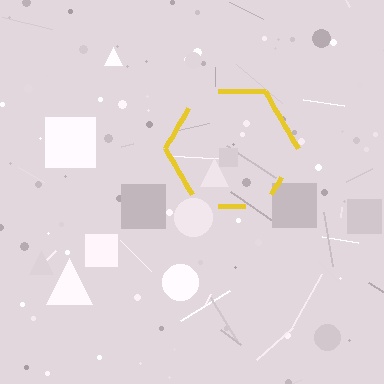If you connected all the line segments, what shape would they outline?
They would outline a hexagon.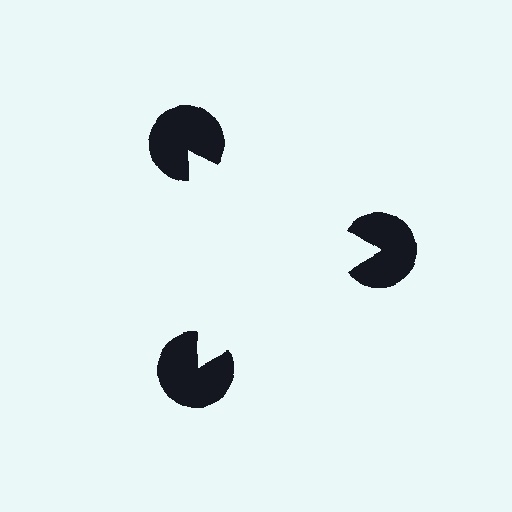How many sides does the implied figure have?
3 sides.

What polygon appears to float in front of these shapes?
An illusory triangle — its edges are inferred from the aligned wedge cuts in the pac-man discs, not physically drawn.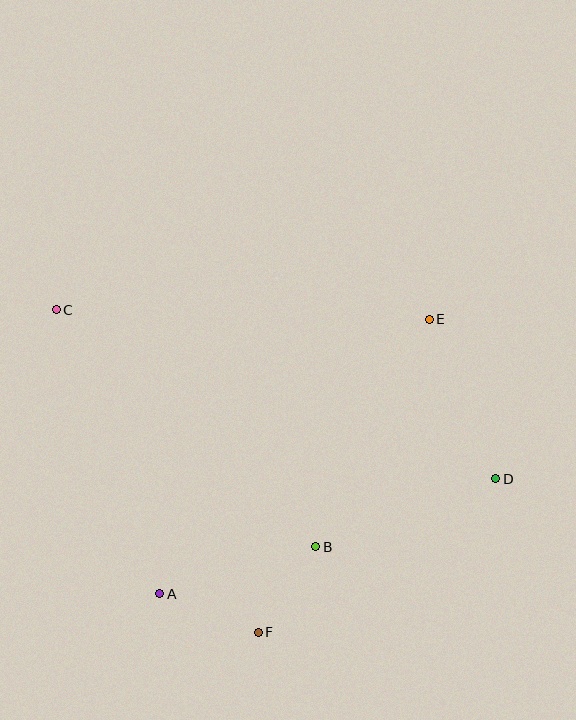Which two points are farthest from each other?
Points C and D are farthest from each other.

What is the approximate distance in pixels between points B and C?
The distance between B and C is approximately 351 pixels.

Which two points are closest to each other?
Points B and F are closest to each other.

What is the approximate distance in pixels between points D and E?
The distance between D and E is approximately 173 pixels.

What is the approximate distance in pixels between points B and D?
The distance between B and D is approximately 193 pixels.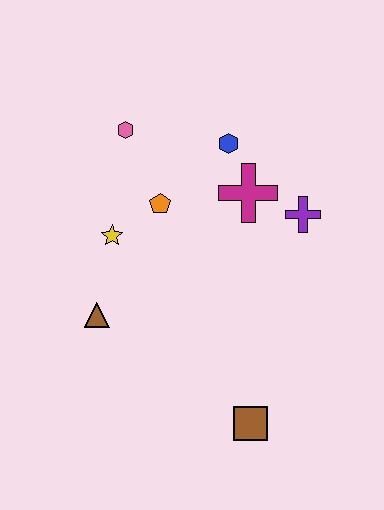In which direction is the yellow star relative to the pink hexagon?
The yellow star is below the pink hexagon.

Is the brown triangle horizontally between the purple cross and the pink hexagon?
No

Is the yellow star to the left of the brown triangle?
No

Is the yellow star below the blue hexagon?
Yes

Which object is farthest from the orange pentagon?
The brown square is farthest from the orange pentagon.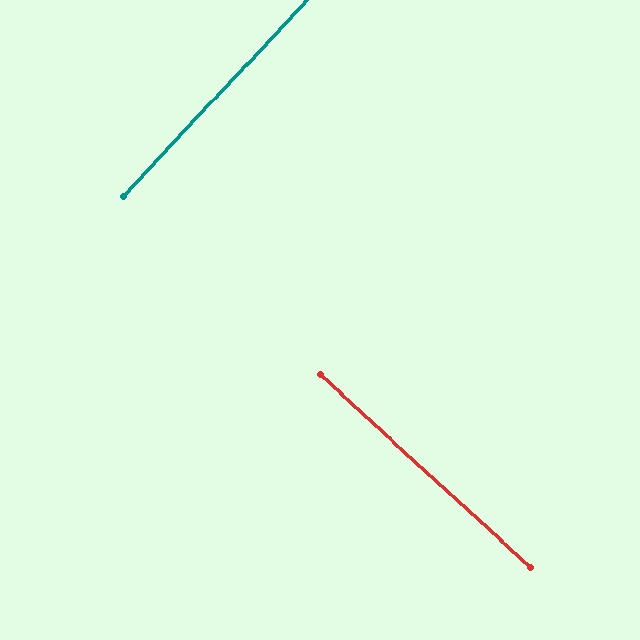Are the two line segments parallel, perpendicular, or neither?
Perpendicular — they meet at approximately 90°.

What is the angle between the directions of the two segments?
Approximately 90 degrees.